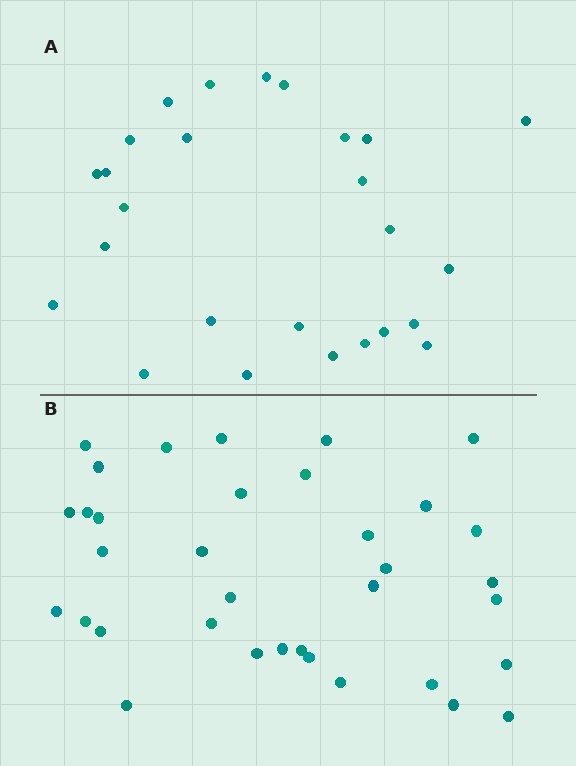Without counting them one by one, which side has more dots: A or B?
Region B (the bottom region) has more dots.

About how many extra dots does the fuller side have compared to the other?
Region B has roughly 8 or so more dots than region A.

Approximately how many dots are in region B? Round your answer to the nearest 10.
About 40 dots. (The exact count is 35, which rounds to 40.)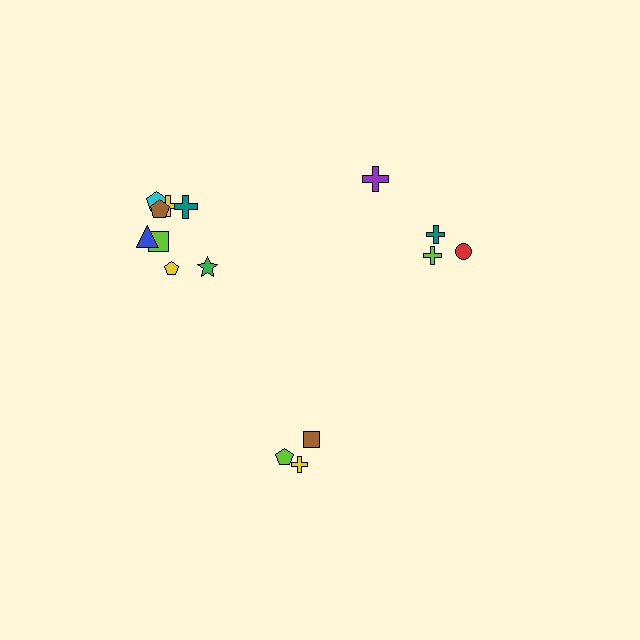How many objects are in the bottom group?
There are 3 objects.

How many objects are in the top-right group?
There are 4 objects.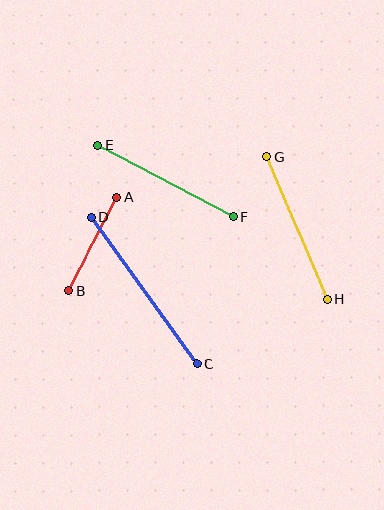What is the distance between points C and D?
The distance is approximately 180 pixels.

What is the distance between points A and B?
The distance is approximately 104 pixels.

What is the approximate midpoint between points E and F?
The midpoint is at approximately (165, 181) pixels.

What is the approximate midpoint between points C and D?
The midpoint is at approximately (144, 291) pixels.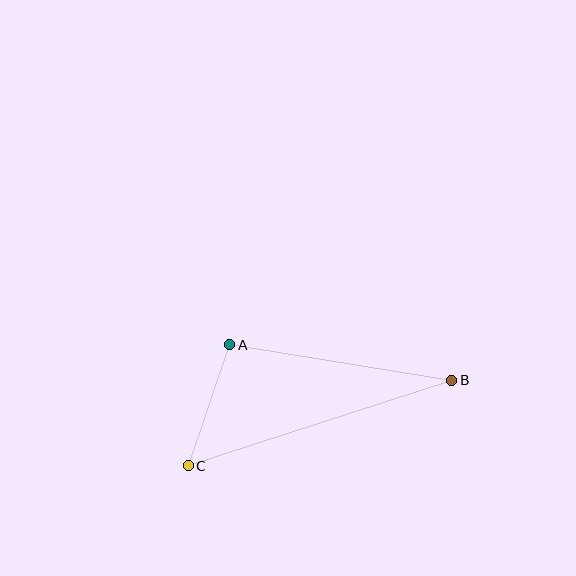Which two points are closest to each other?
Points A and C are closest to each other.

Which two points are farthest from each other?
Points B and C are farthest from each other.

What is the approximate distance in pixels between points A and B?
The distance between A and B is approximately 224 pixels.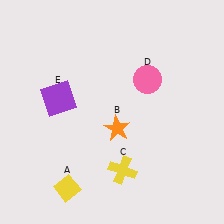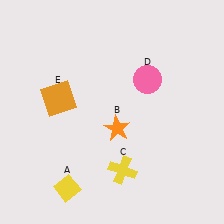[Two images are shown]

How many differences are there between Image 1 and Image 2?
There is 1 difference between the two images.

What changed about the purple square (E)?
In Image 1, E is purple. In Image 2, it changed to orange.